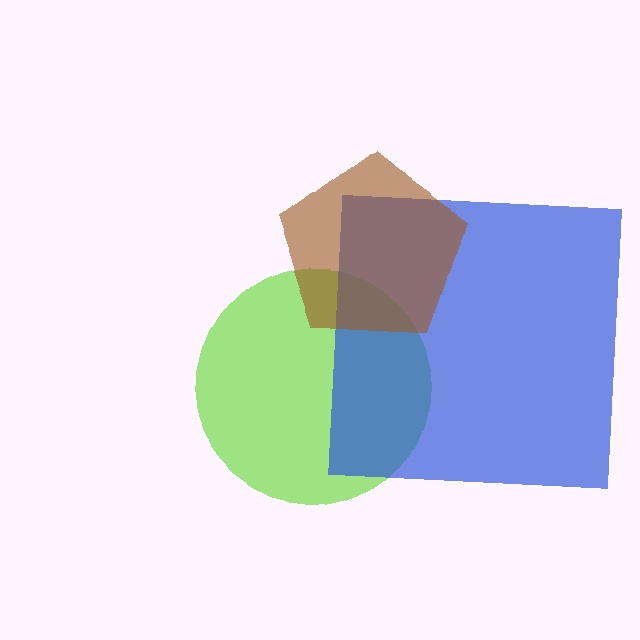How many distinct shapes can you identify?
There are 3 distinct shapes: a lime circle, a blue square, a brown pentagon.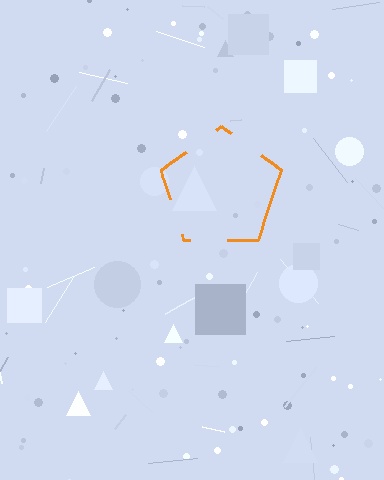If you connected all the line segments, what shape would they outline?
They would outline a pentagon.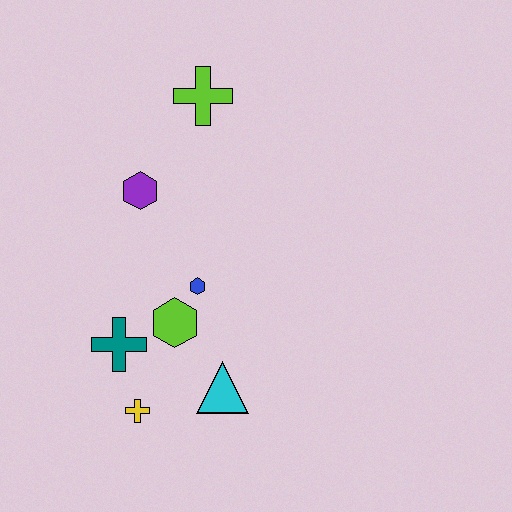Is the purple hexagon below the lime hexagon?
No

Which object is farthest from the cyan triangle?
The lime cross is farthest from the cyan triangle.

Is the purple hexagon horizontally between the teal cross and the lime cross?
Yes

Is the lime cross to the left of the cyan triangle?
Yes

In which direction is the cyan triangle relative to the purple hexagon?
The cyan triangle is below the purple hexagon.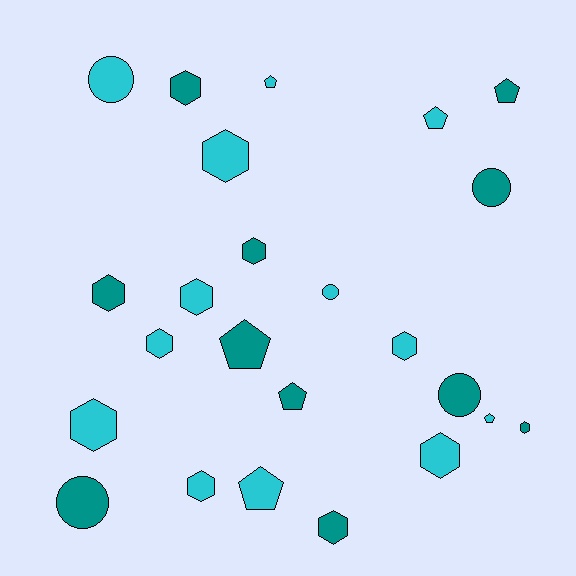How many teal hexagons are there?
There are 5 teal hexagons.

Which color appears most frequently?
Cyan, with 13 objects.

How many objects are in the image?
There are 24 objects.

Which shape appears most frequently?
Hexagon, with 12 objects.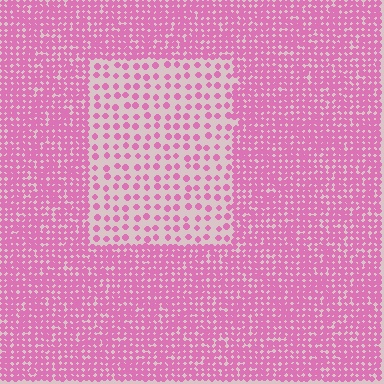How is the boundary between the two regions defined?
The boundary is defined by a change in element density (approximately 2.9x ratio). All elements are the same color, size, and shape.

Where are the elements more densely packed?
The elements are more densely packed outside the rectangle boundary.